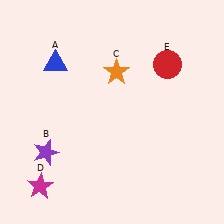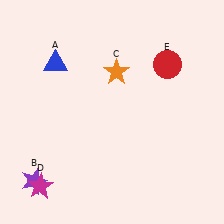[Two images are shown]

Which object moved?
The purple star (B) moved down.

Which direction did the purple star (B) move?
The purple star (B) moved down.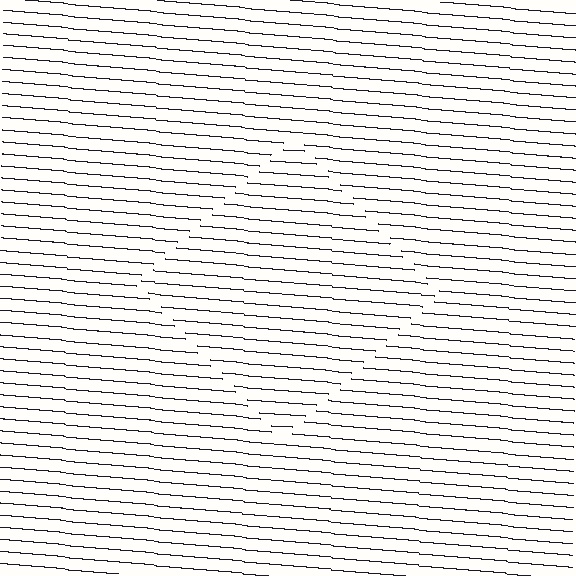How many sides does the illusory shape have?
4 sides — the line-ends trace a square.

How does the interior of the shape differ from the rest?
The interior of the shape contains the same grating, shifted by half a period — the contour is defined by the phase discontinuity where line-ends from the inner and outer gratings abut.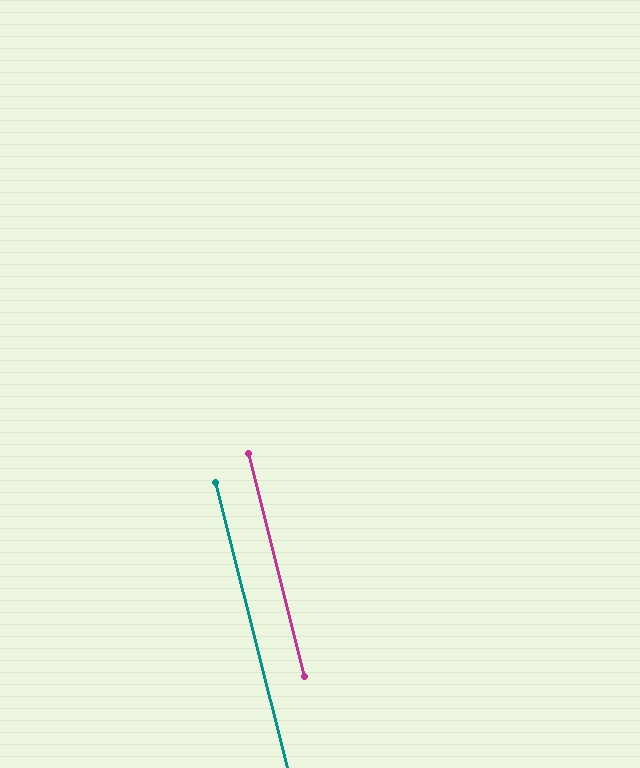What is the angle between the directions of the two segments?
Approximately 0 degrees.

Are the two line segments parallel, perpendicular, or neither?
Parallel — their directions differ by only 0.1°.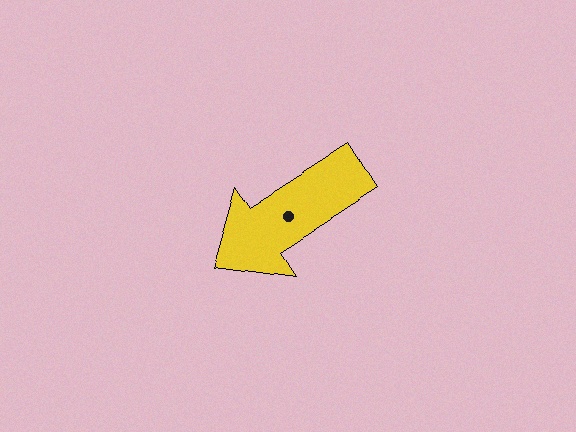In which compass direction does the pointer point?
Southwest.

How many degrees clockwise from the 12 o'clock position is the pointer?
Approximately 237 degrees.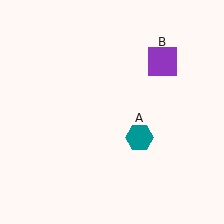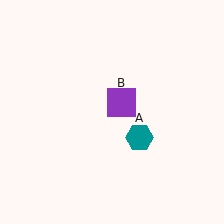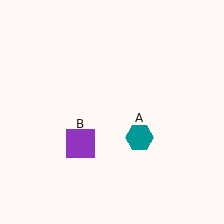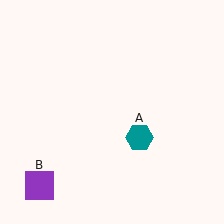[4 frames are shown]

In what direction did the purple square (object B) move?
The purple square (object B) moved down and to the left.